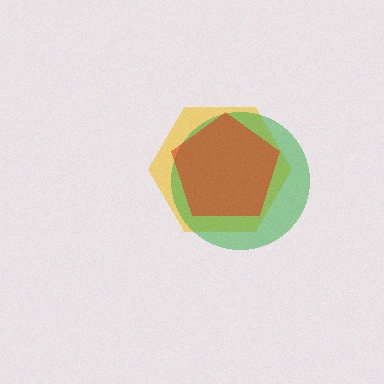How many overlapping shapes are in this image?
There are 3 overlapping shapes in the image.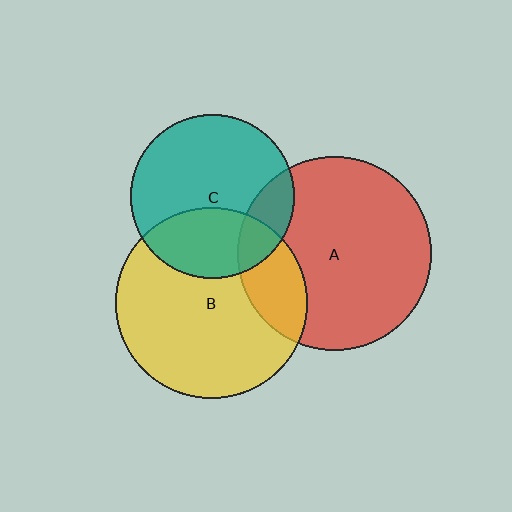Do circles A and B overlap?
Yes.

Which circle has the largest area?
Circle A (red).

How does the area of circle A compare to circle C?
Approximately 1.4 times.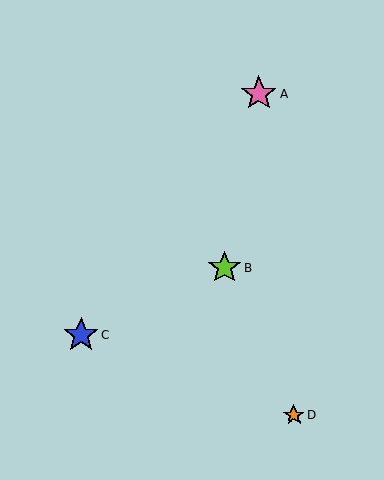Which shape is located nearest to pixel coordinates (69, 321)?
The blue star (labeled C) at (81, 335) is nearest to that location.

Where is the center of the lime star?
The center of the lime star is at (225, 268).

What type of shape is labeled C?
Shape C is a blue star.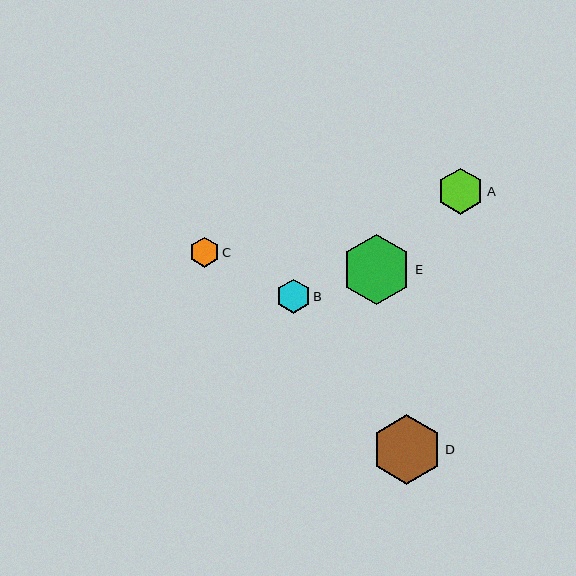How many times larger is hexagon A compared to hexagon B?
Hexagon A is approximately 1.3 times the size of hexagon B.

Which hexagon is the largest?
Hexagon E is the largest with a size of approximately 70 pixels.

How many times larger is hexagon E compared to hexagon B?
Hexagon E is approximately 2.1 times the size of hexagon B.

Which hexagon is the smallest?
Hexagon C is the smallest with a size of approximately 30 pixels.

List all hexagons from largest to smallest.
From largest to smallest: E, D, A, B, C.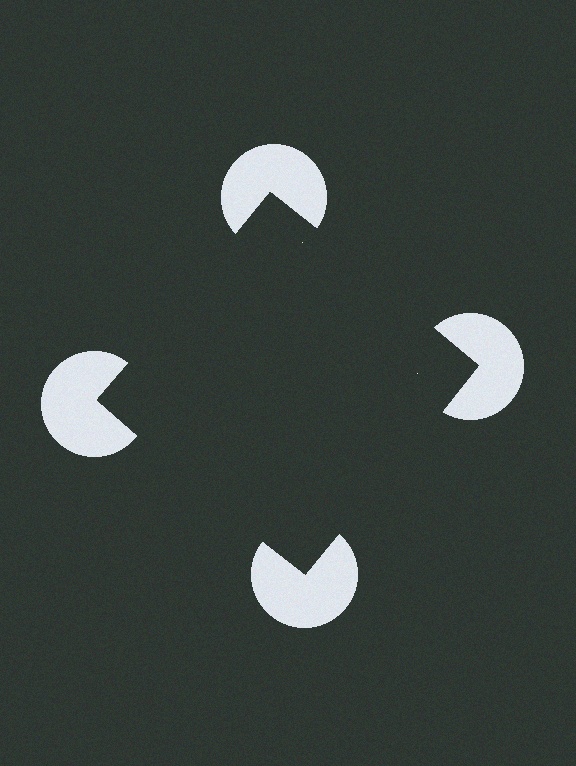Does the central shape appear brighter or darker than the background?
It typically appears slightly darker than the background, even though no actual brightness change is drawn.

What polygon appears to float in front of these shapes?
An illusory square — its edges are inferred from the aligned wedge cuts in the pac-man discs, not physically drawn.